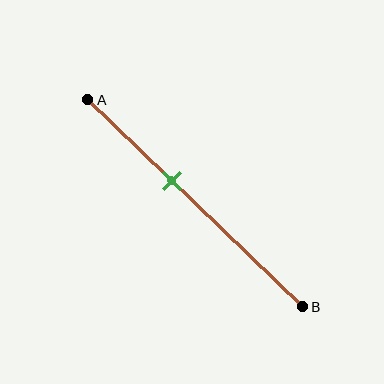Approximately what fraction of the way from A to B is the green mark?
The green mark is approximately 40% of the way from A to B.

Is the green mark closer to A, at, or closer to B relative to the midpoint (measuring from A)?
The green mark is closer to point A than the midpoint of segment AB.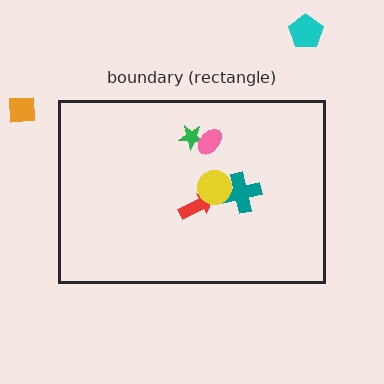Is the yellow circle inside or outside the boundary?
Inside.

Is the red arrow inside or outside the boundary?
Inside.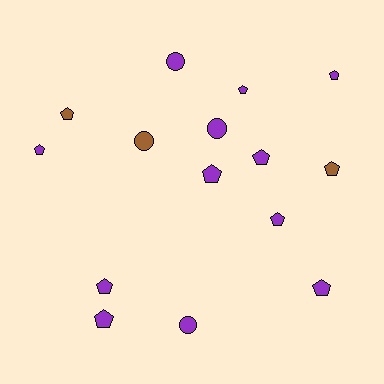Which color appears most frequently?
Purple, with 12 objects.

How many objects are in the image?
There are 15 objects.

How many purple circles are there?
There are 3 purple circles.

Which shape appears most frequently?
Pentagon, with 11 objects.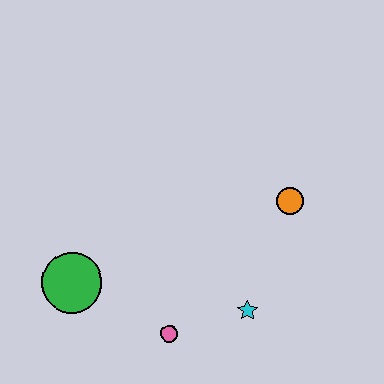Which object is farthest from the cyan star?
The green circle is farthest from the cyan star.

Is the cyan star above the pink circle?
Yes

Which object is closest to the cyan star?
The pink circle is closest to the cyan star.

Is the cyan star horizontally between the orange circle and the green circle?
Yes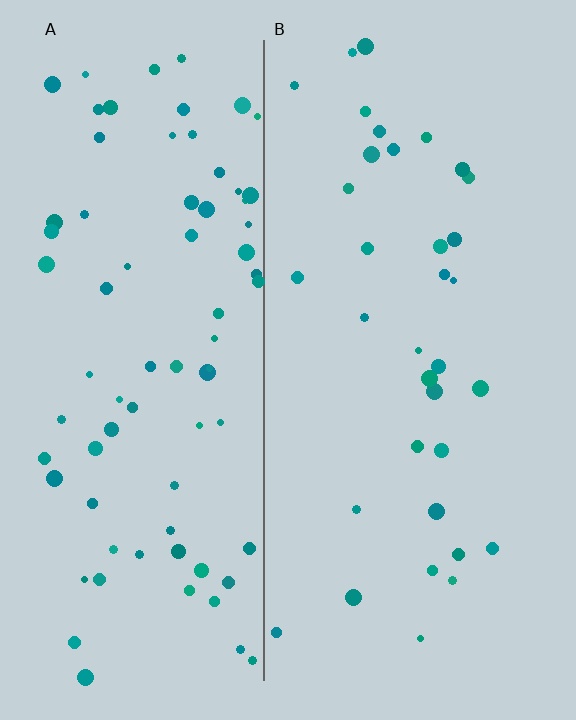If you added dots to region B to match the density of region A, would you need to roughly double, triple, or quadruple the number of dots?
Approximately double.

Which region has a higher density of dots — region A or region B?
A (the left).